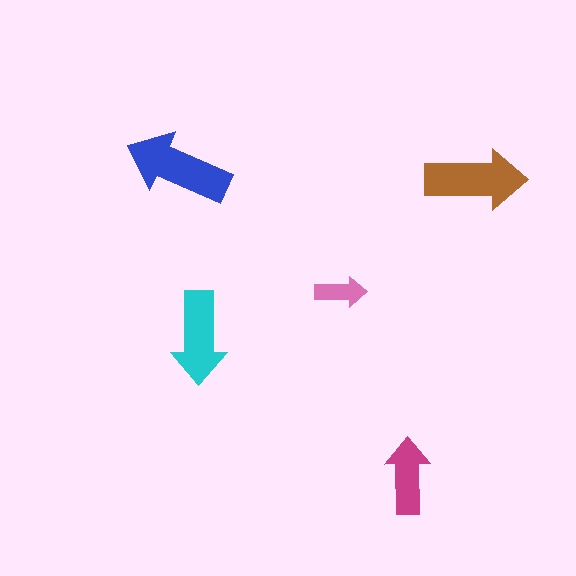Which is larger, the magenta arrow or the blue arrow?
The blue one.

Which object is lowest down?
The magenta arrow is bottommost.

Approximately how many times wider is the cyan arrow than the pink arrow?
About 2 times wider.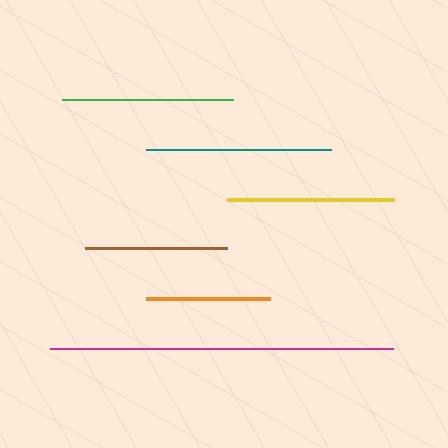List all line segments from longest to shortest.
From longest to shortest: magenta, teal, green, yellow, brown, orange.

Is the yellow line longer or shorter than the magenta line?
The magenta line is longer than the yellow line.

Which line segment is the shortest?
The orange line is the shortest at approximately 125 pixels.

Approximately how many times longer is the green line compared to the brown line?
The green line is approximately 1.2 times the length of the brown line.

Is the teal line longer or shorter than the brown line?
The teal line is longer than the brown line.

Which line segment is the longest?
The magenta line is the longest at approximately 343 pixels.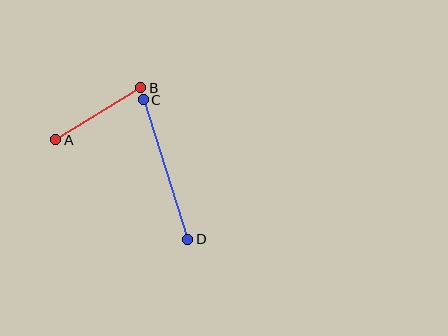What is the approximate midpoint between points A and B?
The midpoint is at approximately (98, 114) pixels.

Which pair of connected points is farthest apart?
Points C and D are farthest apart.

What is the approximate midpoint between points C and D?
The midpoint is at approximately (166, 169) pixels.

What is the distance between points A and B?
The distance is approximately 100 pixels.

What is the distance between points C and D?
The distance is approximately 146 pixels.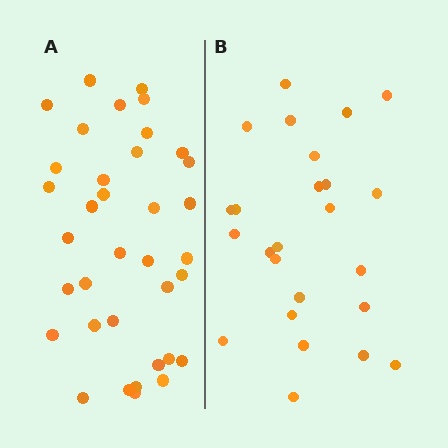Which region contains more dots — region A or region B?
Region A (the left region) has more dots.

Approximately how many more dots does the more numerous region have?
Region A has roughly 12 or so more dots than region B.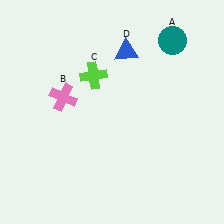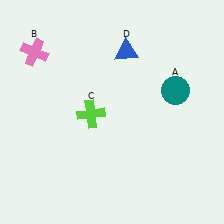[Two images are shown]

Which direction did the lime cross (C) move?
The lime cross (C) moved down.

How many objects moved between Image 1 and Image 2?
3 objects moved between the two images.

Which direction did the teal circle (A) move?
The teal circle (A) moved down.